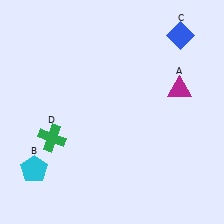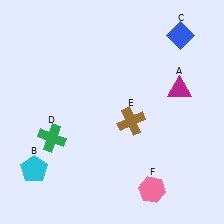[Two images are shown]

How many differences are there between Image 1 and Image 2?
There are 2 differences between the two images.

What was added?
A brown cross (E), a pink hexagon (F) were added in Image 2.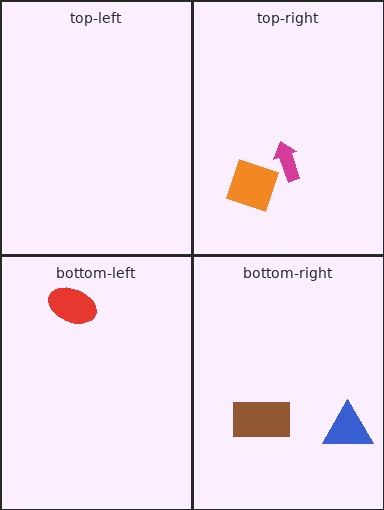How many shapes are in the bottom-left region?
1.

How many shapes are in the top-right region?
2.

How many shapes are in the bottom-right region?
2.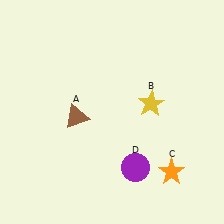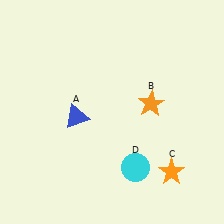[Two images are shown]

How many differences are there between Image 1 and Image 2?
There are 3 differences between the two images.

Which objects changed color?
A changed from brown to blue. B changed from yellow to orange. D changed from purple to cyan.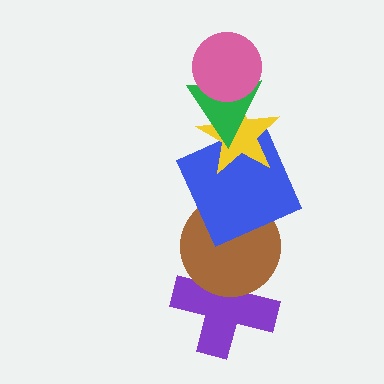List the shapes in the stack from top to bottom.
From top to bottom: the pink circle, the green triangle, the yellow star, the blue square, the brown circle, the purple cross.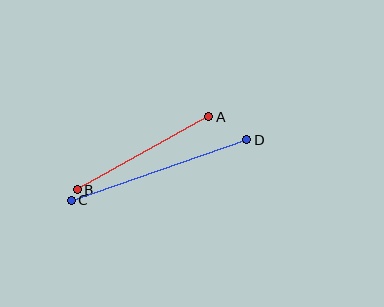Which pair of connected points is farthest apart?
Points C and D are farthest apart.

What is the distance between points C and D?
The distance is approximately 186 pixels.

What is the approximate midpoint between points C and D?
The midpoint is at approximately (159, 170) pixels.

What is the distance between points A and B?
The distance is approximately 150 pixels.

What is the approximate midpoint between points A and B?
The midpoint is at approximately (143, 153) pixels.